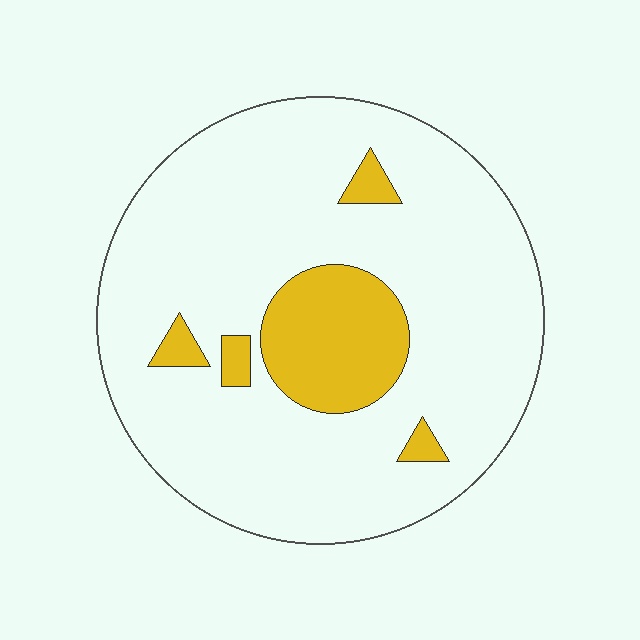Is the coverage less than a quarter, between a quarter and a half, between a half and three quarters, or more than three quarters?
Less than a quarter.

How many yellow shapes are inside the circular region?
5.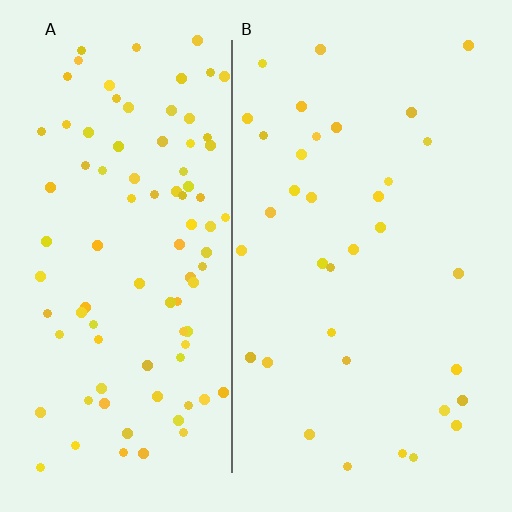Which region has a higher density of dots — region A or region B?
A (the left).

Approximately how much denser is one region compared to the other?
Approximately 2.7× — region A over region B.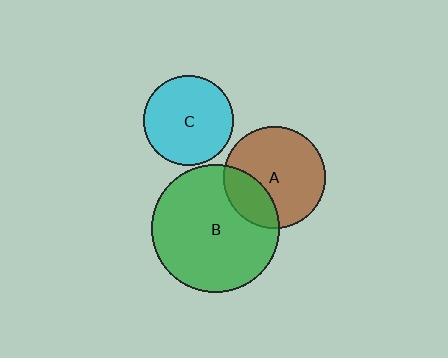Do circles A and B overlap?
Yes.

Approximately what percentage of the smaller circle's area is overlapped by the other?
Approximately 25%.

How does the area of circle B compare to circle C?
Approximately 2.0 times.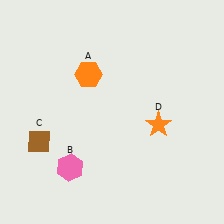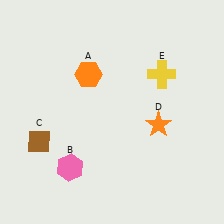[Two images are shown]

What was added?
A yellow cross (E) was added in Image 2.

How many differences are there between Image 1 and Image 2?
There is 1 difference between the two images.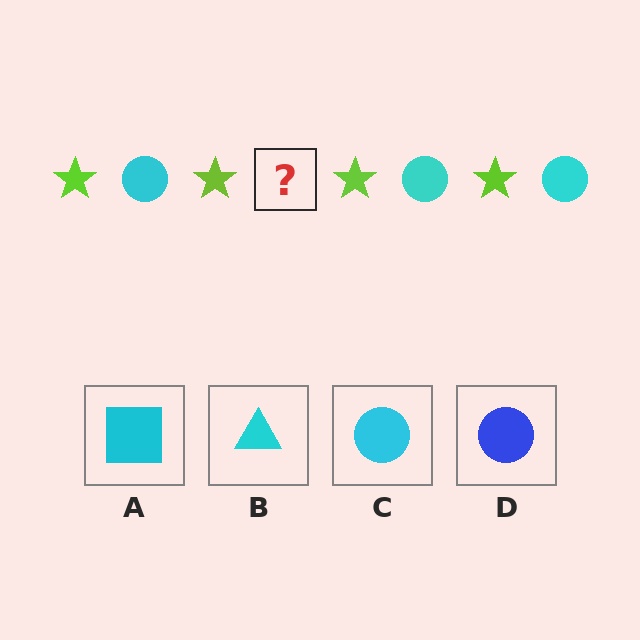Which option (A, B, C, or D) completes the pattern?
C.